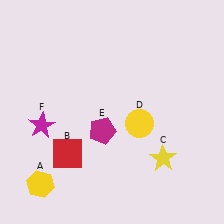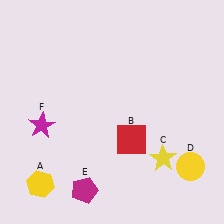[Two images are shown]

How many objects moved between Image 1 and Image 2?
3 objects moved between the two images.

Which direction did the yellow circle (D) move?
The yellow circle (D) moved right.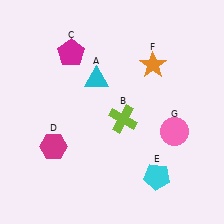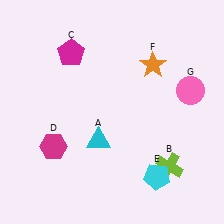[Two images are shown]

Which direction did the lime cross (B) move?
The lime cross (B) moved down.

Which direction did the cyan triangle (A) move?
The cyan triangle (A) moved down.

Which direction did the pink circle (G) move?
The pink circle (G) moved up.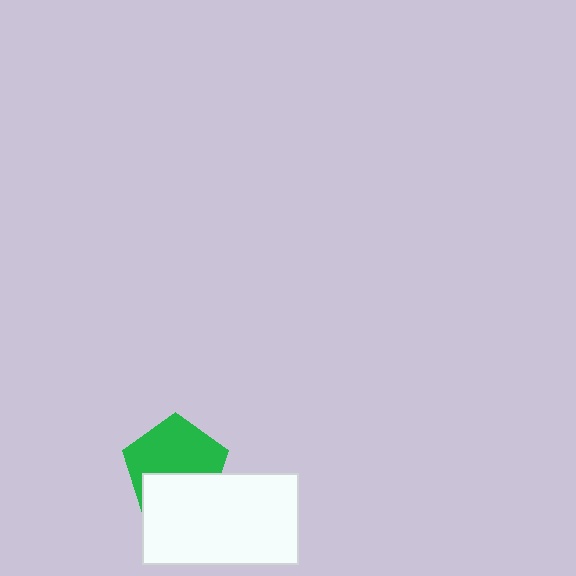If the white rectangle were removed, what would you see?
You would see the complete green pentagon.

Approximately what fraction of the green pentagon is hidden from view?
Roughly 39% of the green pentagon is hidden behind the white rectangle.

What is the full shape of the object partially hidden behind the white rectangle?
The partially hidden object is a green pentagon.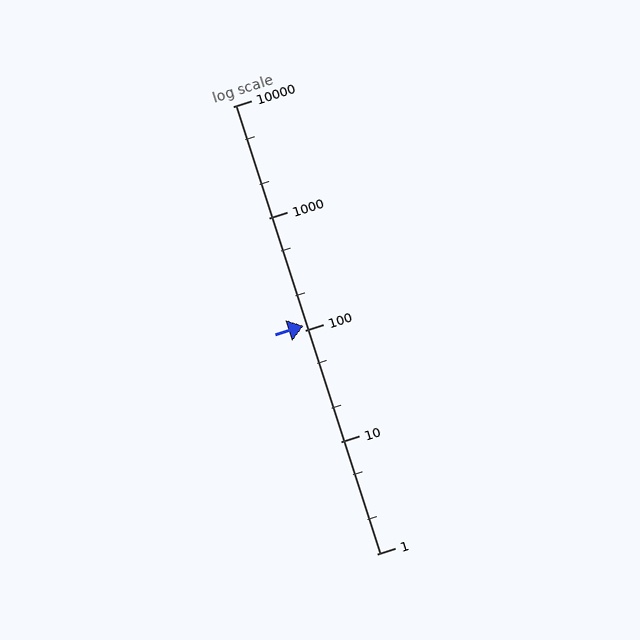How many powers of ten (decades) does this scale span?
The scale spans 4 decades, from 1 to 10000.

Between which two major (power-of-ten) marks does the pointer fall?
The pointer is between 100 and 1000.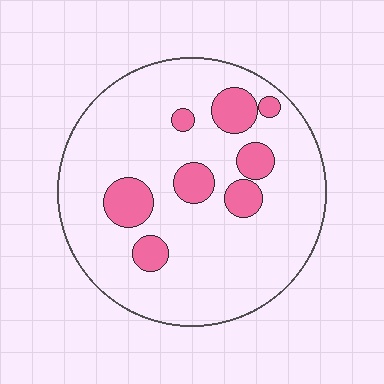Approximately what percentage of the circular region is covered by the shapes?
Approximately 15%.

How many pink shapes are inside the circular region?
8.